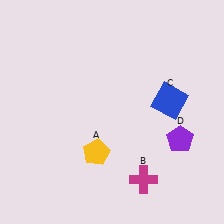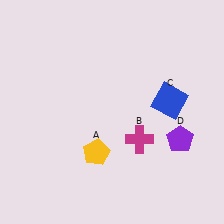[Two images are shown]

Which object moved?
The magenta cross (B) moved up.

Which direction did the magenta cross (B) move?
The magenta cross (B) moved up.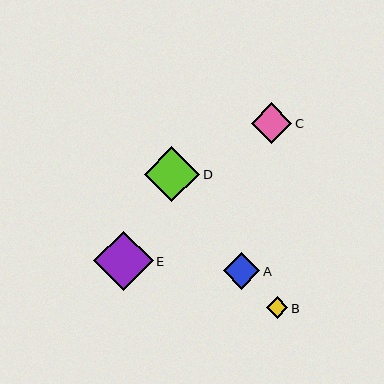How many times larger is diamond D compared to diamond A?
Diamond D is approximately 1.5 times the size of diamond A.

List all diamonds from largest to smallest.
From largest to smallest: E, D, C, A, B.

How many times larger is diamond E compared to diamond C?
Diamond E is approximately 1.5 times the size of diamond C.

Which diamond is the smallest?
Diamond B is the smallest with a size of approximately 21 pixels.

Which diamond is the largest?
Diamond E is the largest with a size of approximately 59 pixels.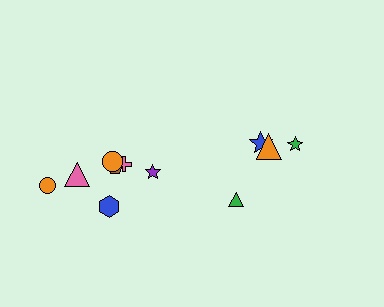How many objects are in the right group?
There are 4 objects.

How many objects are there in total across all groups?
There are 11 objects.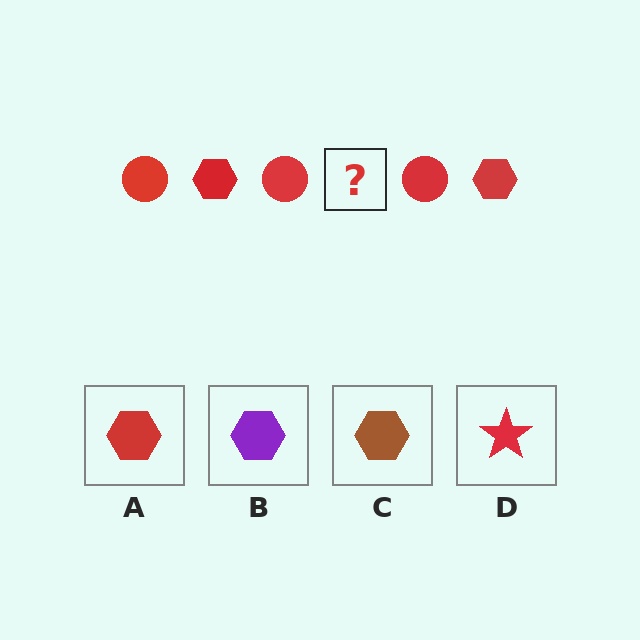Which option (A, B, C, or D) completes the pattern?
A.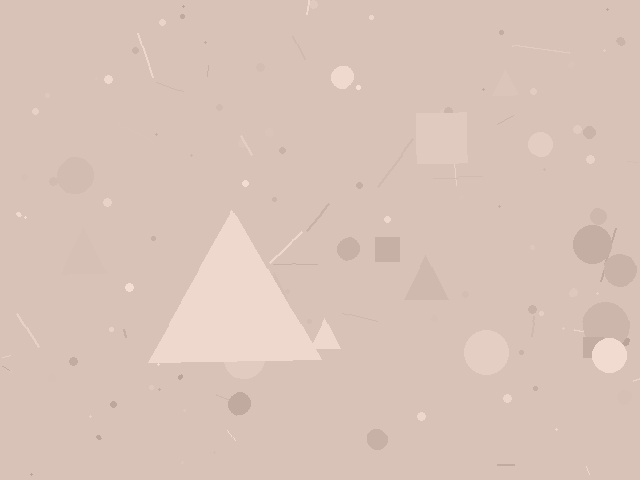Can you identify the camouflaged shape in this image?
The camouflaged shape is a triangle.